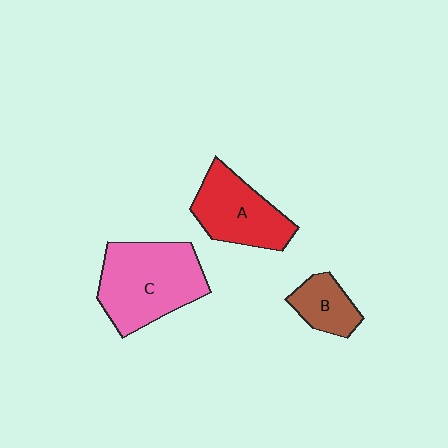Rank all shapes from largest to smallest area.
From largest to smallest: C (pink), A (red), B (brown).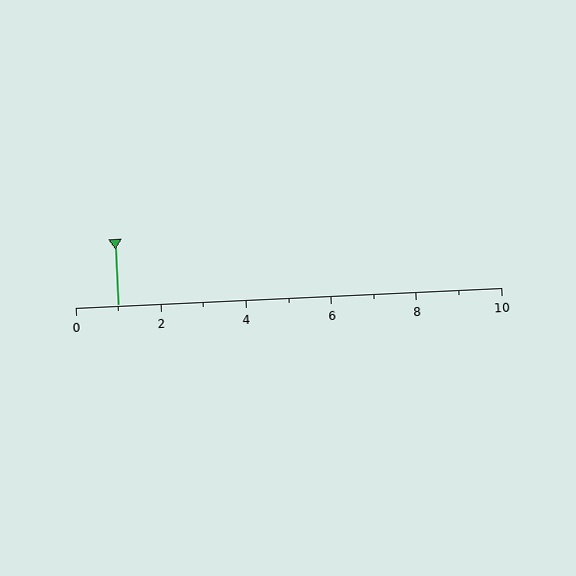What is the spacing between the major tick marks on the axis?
The major ticks are spaced 2 apart.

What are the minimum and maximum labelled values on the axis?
The axis runs from 0 to 10.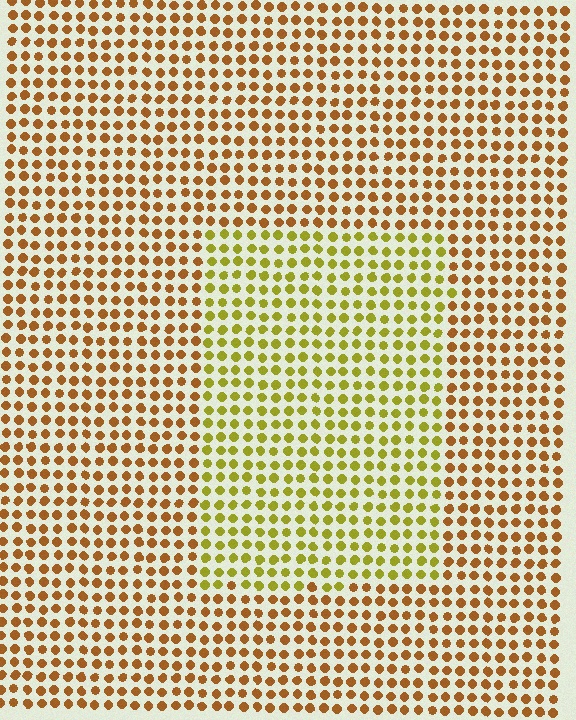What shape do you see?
I see a rectangle.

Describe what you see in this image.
The image is filled with small brown elements in a uniform arrangement. A rectangle-shaped region is visible where the elements are tinted to a slightly different hue, forming a subtle color boundary.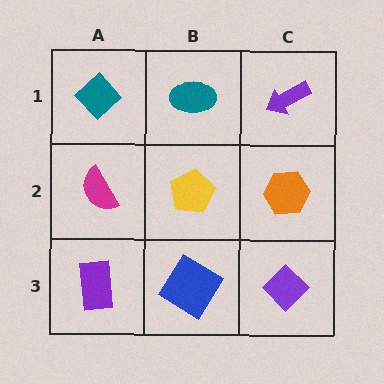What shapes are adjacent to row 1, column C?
An orange hexagon (row 2, column C), a teal ellipse (row 1, column B).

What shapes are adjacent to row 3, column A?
A magenta semicircle (row 2, column A), a blue diamond (row 3, column B).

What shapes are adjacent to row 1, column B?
A yellow pentagon (row 2, column B), a teal diamond (row 1, column A), a purple arrow (row 1, column C).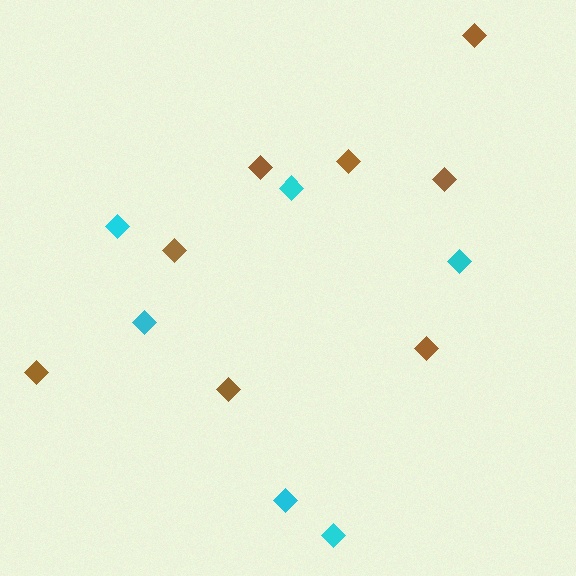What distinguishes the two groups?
There are 2 groups: one group of cyan diamonds (6) and one group of brown diamonds (8).